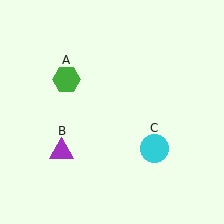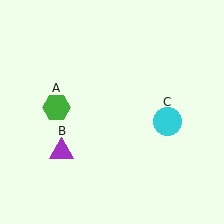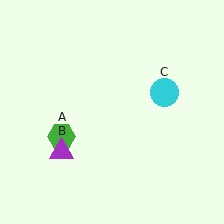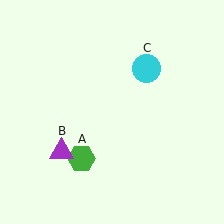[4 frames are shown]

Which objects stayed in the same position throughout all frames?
Purple triangle (object B) remained stationary.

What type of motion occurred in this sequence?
The green hexagon (object A), cyan circle (object C) rotated counterclockwise around the center of the scene.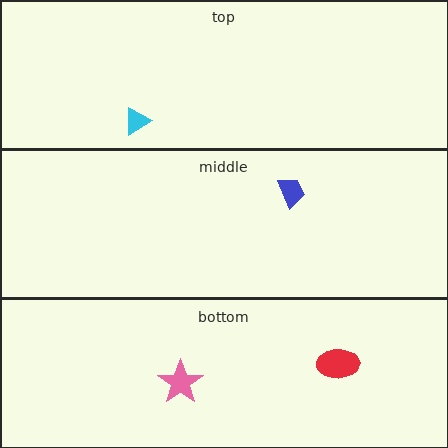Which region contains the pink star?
The bottom region.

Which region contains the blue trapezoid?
The middle region.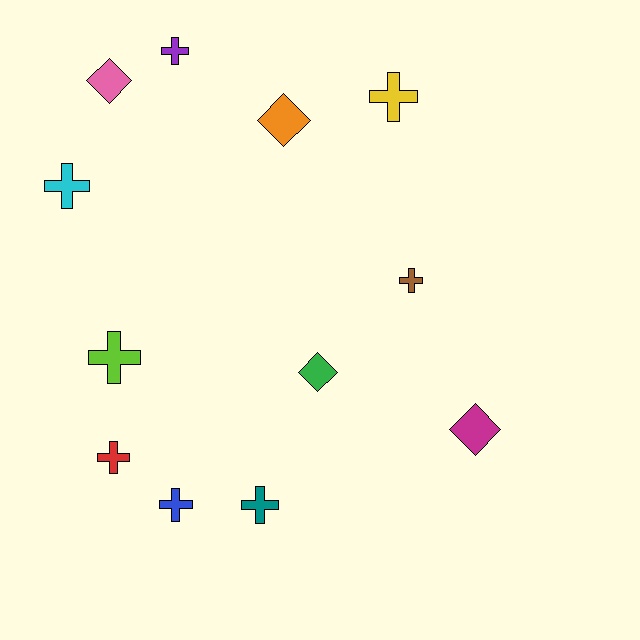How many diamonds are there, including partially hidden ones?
There are 4 diamonds.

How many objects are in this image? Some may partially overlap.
There are 12 objects.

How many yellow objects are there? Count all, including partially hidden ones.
There is 1 yellow object.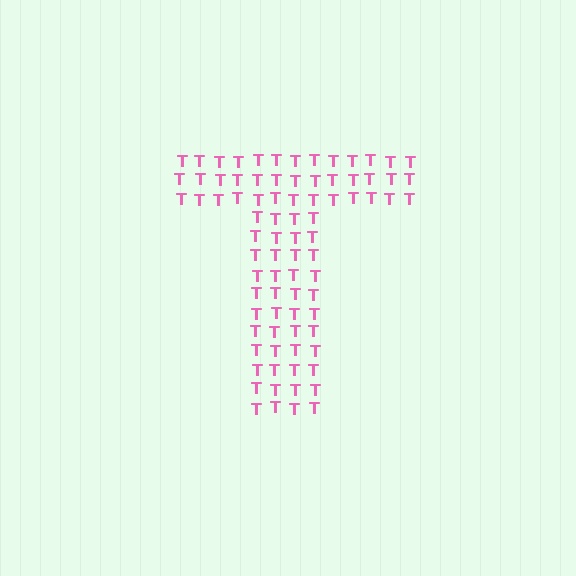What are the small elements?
The small elements are letter T's.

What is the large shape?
The large shape is the letter T.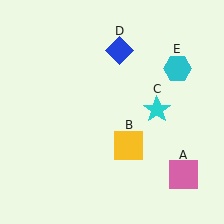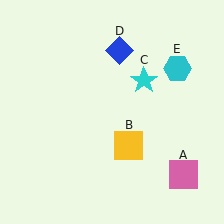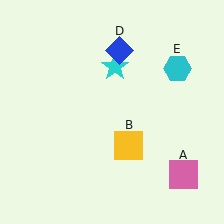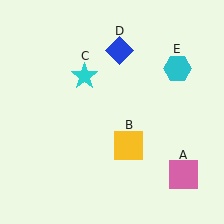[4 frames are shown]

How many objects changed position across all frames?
1 object changed position: cyan star (object C).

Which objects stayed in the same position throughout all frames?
Pink square (object A) and yellow square (object B) and blue diamond (object D) and cyan hexagon (object E) remained stationary.